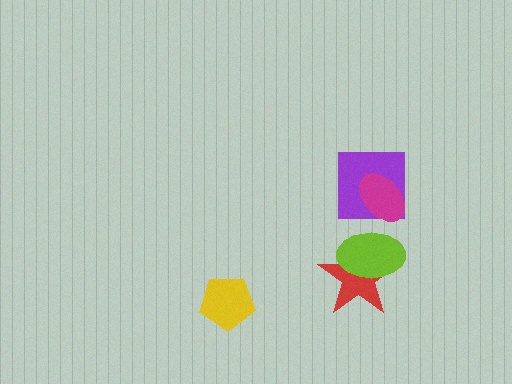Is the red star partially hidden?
Yes, it is partially covered by another shape.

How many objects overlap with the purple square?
1 object overlaps with the purple square.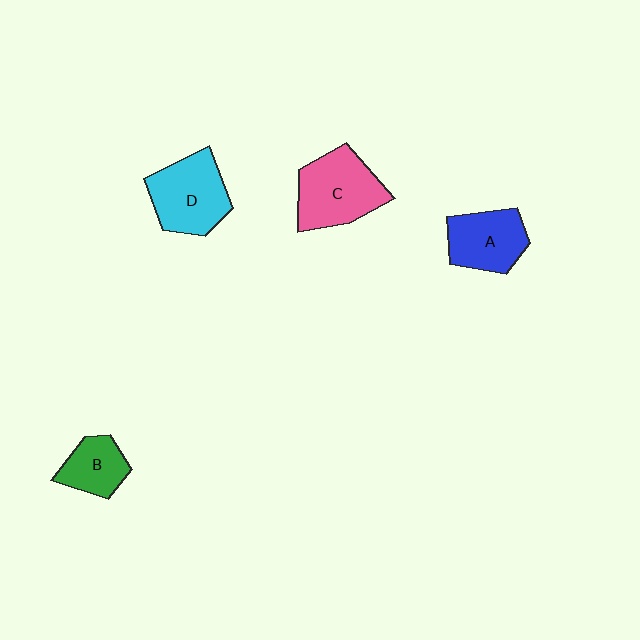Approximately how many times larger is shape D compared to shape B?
Approximately 1.6 times.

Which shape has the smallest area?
Shape B (green).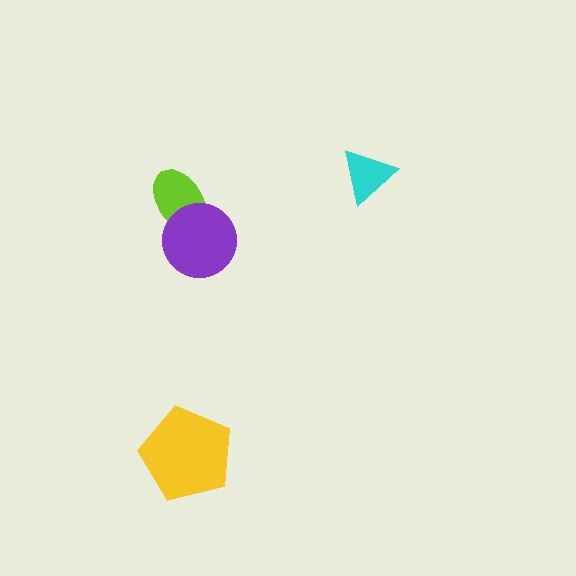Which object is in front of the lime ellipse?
The purple circle is in front of the lime ellipse.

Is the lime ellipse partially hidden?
Yes, it is partially covered by another shape.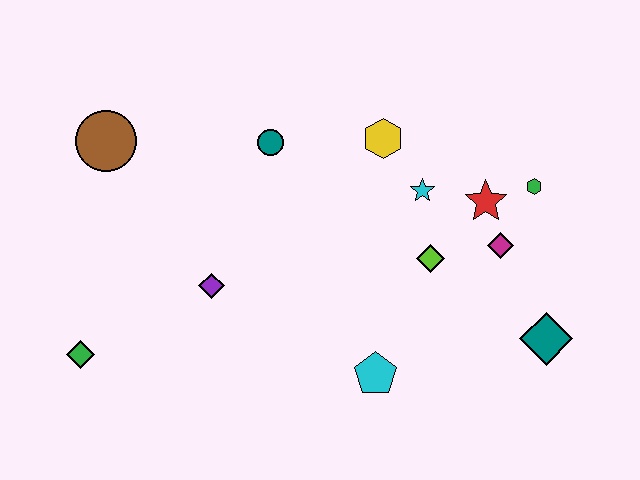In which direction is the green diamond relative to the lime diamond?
The green diamond is to the left of the lime diamond.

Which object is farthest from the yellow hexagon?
The green diamond is farthest from the yellow hexagon.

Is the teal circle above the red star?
Yes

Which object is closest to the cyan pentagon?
The lime diamond is closest to the cyan pentagon.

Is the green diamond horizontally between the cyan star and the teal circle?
No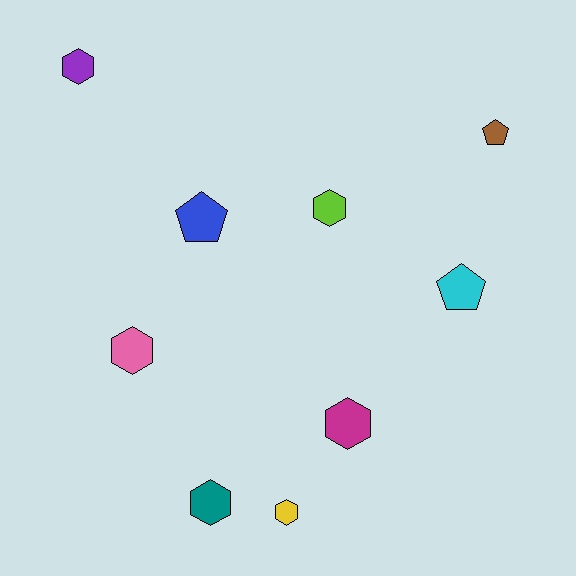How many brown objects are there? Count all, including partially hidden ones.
There is 1 brown object.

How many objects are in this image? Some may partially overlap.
There are 9 objects.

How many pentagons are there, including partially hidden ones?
There are 3 pentagons.